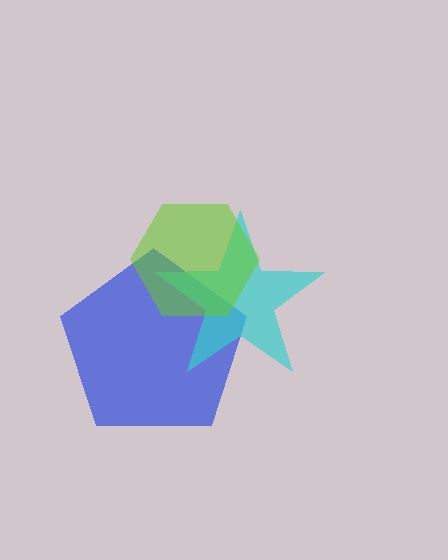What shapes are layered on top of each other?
The layered shapes are: a blue pentagon, a cyan star, a lime hexagon.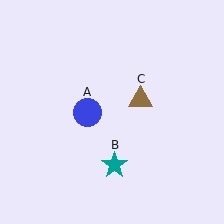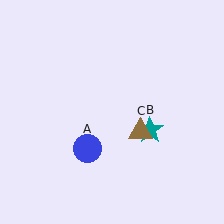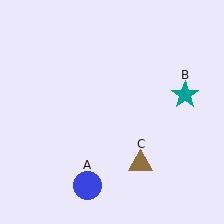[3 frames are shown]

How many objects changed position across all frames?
3 objects changed position: blue circle (object A), teal star (object B), brown triangle (object C).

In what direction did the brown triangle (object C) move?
The brown triangle (object C) moved down.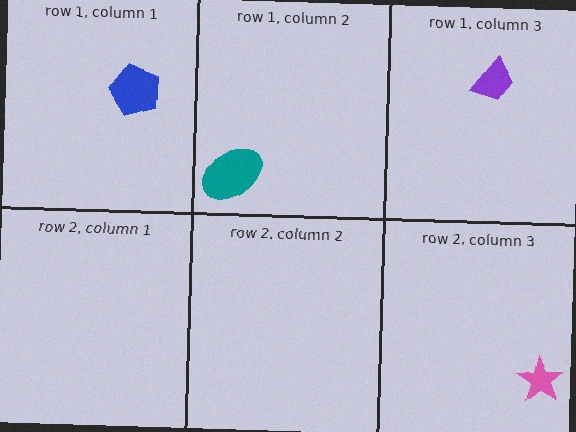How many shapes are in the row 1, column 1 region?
1.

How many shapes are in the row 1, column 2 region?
1.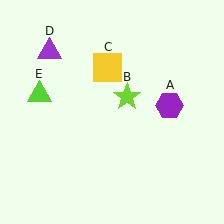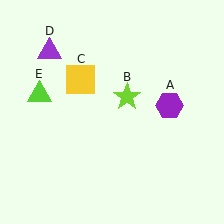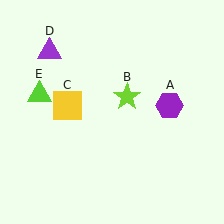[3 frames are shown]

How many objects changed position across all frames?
1 object changed position: yellow square (object C).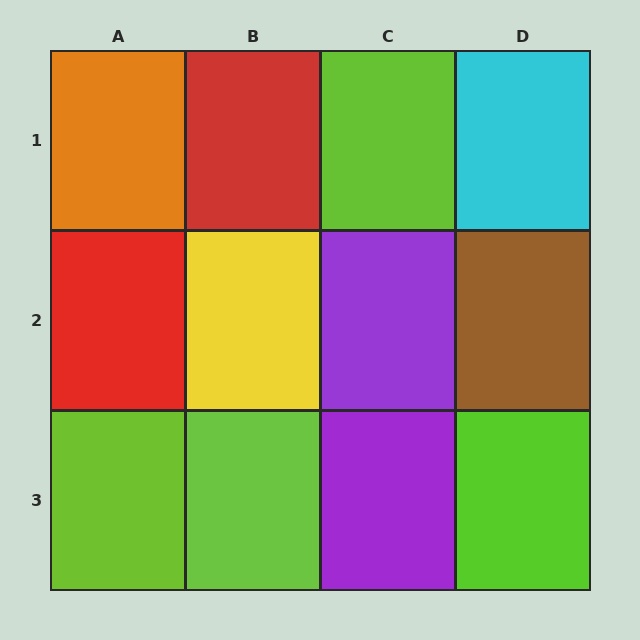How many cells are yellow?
1 cell is yellow.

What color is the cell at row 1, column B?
Red.